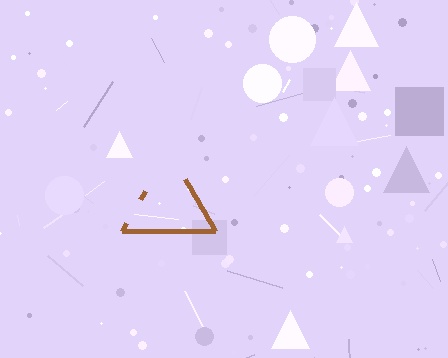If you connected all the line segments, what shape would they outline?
They would outline a triangle.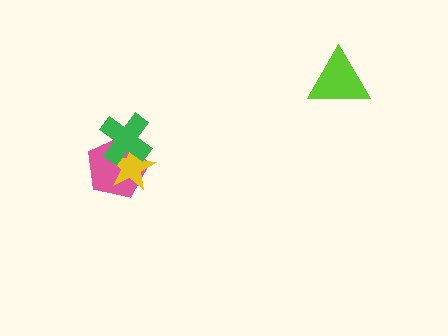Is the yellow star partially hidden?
Yes, it is partially covered by another shape.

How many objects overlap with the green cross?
2 objects overlap with the green cross.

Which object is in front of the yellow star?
The green cross is in front of the yellow star.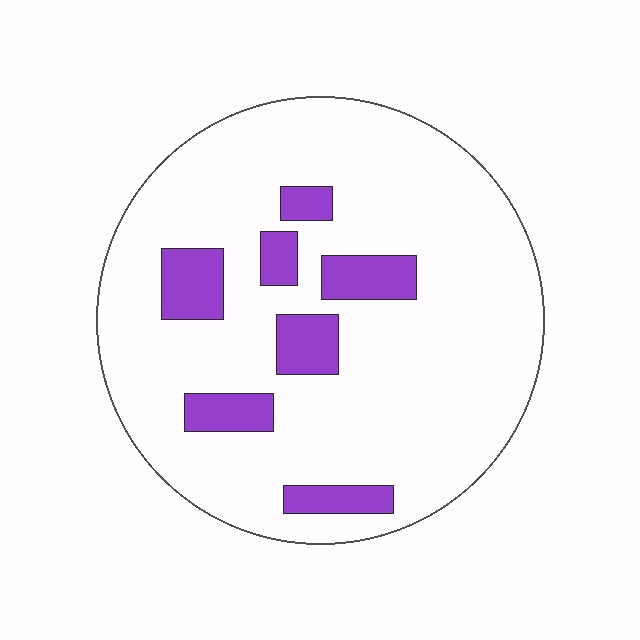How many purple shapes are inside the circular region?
7.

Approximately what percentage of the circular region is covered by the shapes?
Approximately 15%.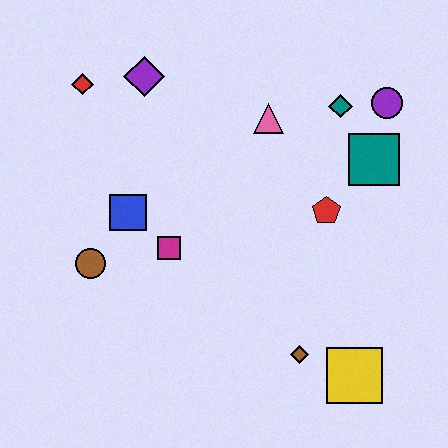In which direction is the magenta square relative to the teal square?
The magenta square is to the left of the teal square.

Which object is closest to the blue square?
The magenta square is closest to the blue square.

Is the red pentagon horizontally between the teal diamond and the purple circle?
No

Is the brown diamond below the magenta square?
Yes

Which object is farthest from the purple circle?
The brown circle is farthest from the purple circle.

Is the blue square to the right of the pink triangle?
No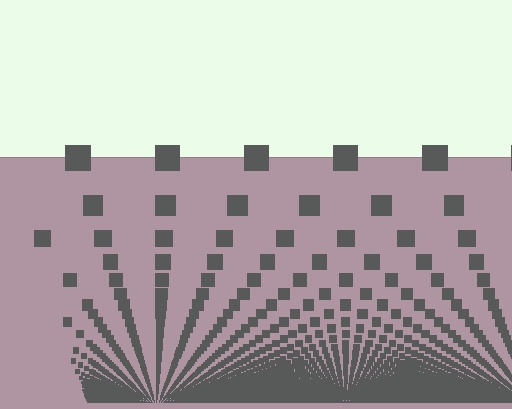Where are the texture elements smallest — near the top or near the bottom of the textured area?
Near the bottom.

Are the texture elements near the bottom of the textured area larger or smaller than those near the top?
Smaller. The gradient is inverted — elements near the bottom are smaller and denser.